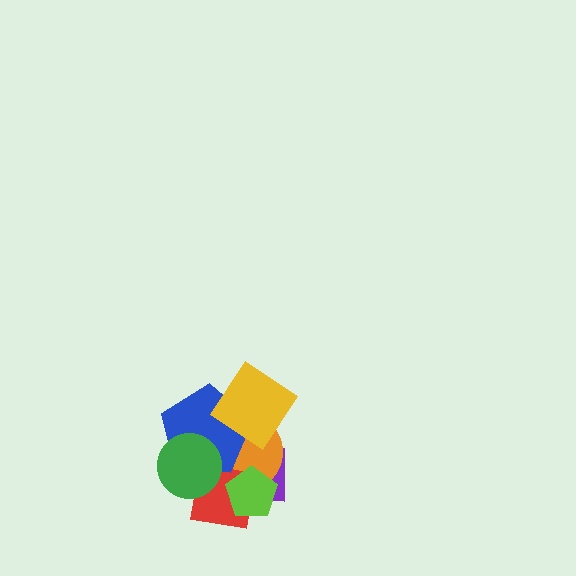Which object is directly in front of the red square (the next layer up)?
The blue pentagon is directly in front of the red square.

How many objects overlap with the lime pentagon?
3 objects overlap with the lime pentagon.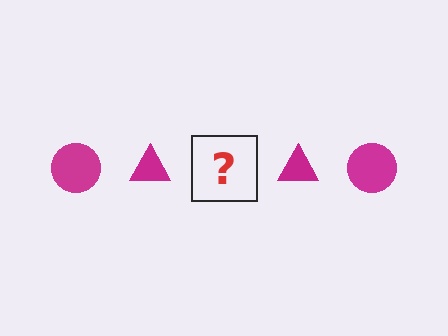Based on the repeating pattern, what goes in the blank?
The blank should be a magenta circle.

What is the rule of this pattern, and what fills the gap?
The rule is that the pattern cycles through circle, triangle shapes in magenta. The gap should be filled with a magenta circle.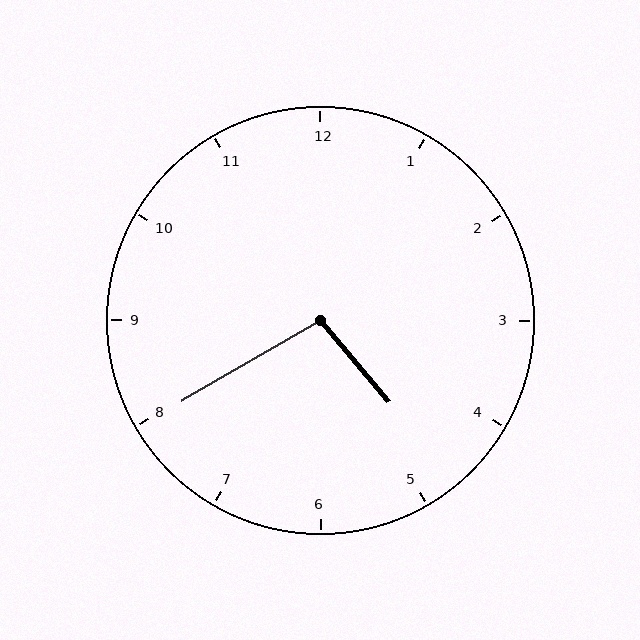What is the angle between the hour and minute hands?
Approximately 100 degrees.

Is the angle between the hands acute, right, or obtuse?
It is obtuse.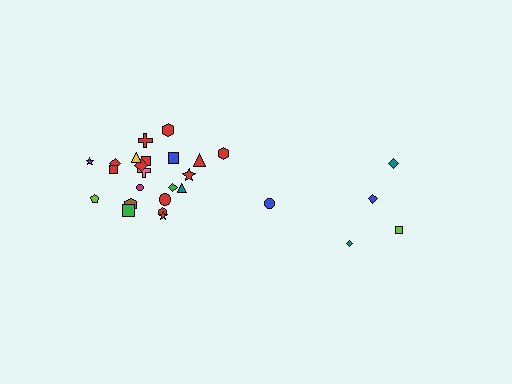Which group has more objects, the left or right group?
The left group.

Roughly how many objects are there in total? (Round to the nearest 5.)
Roughly 25 objects in total.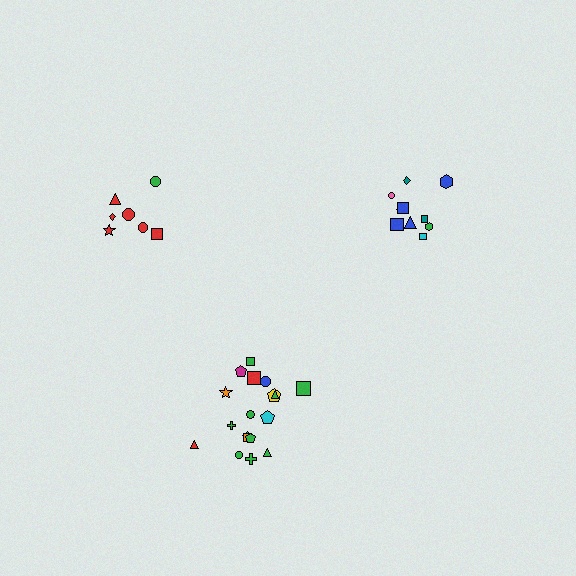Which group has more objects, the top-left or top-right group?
The top-right group.